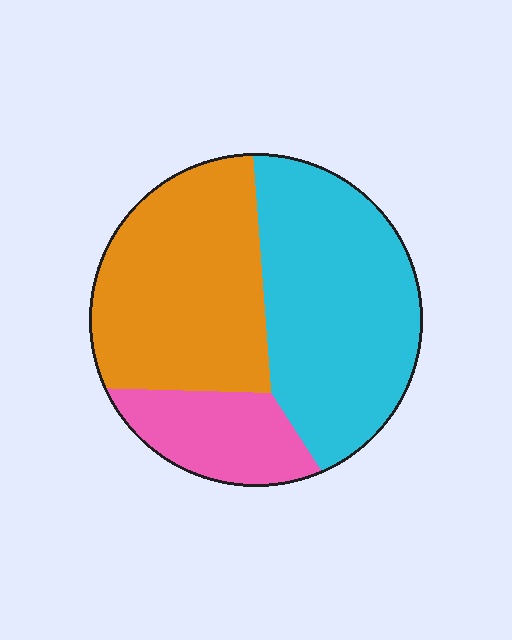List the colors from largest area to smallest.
From largest to smallest: cyan, orange, pink.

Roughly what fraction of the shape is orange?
Orange covers about 40% of the shape.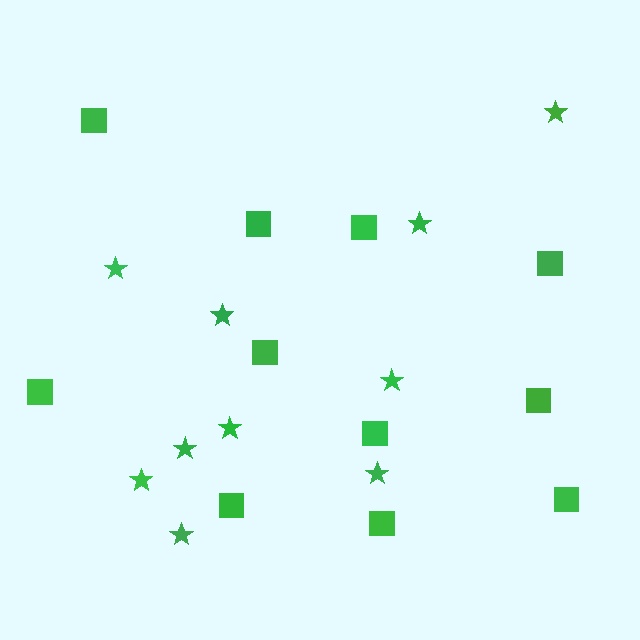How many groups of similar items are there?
There are 2 groups: one group of stars (10) and one group of squares (11).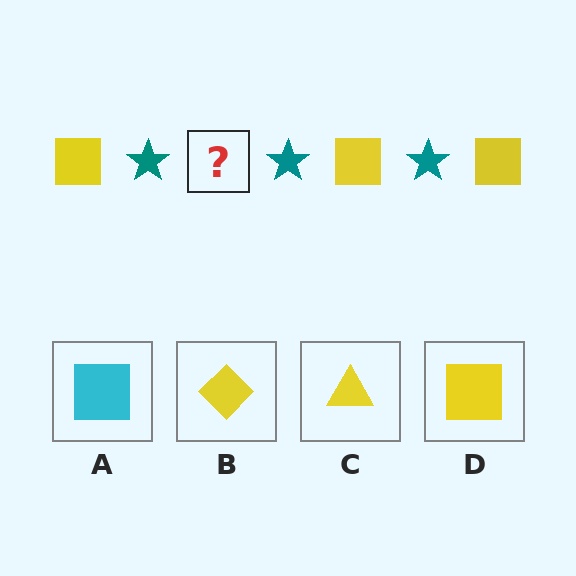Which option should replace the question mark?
Option D.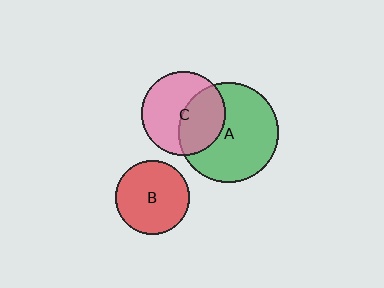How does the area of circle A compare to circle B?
Approximately 1.8 times.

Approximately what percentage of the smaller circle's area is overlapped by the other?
Approximately 45%.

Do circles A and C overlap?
Yes.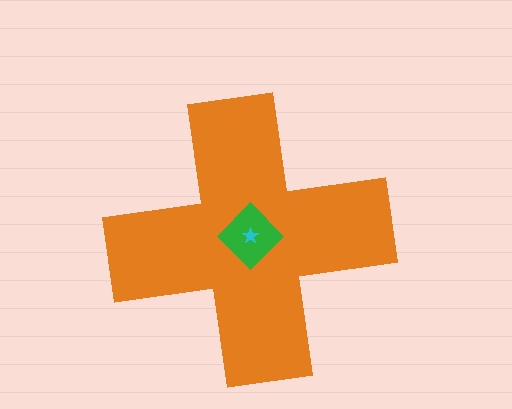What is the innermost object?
The cyan star.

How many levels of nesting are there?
3.